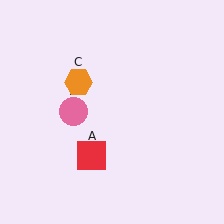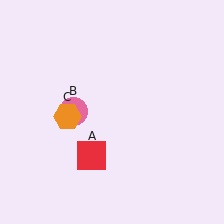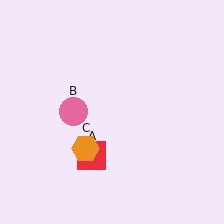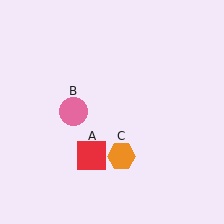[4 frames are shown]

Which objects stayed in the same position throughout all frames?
Red square (object A) and pink circle (object B) remained stationary.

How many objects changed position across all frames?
1 object changed position: orange hexagon (object C).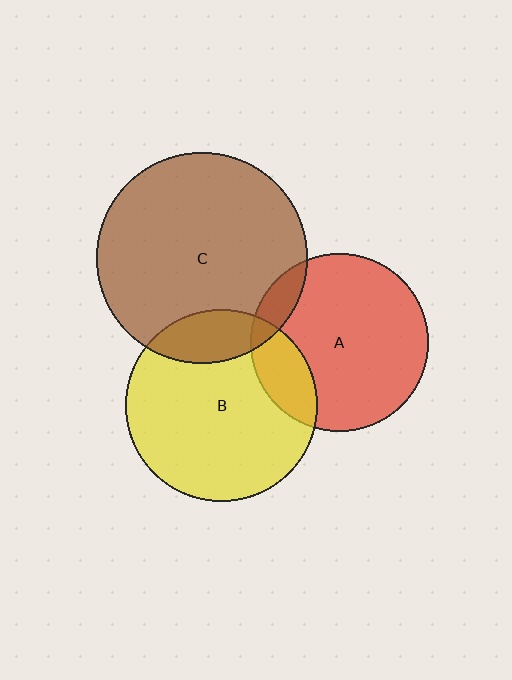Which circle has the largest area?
Circle C (brown).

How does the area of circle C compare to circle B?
Approximately 1.2 times.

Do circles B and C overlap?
Yes.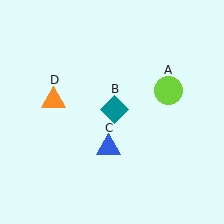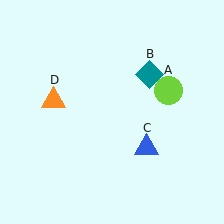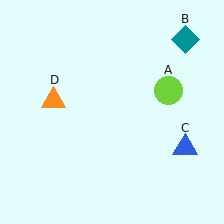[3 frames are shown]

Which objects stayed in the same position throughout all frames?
Lime circle (object A) and orange triangle (object D) remained stationary.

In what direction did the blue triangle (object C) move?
The blue triangle (object C) moved right.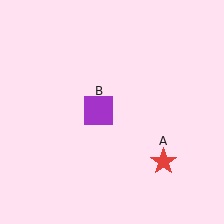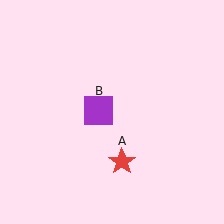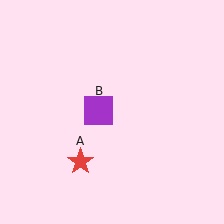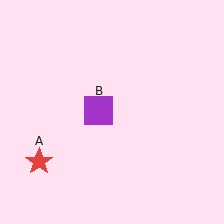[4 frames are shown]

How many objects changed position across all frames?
1 object changed position: red star (object A).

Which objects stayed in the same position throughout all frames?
Purple square (object B) remained stationary.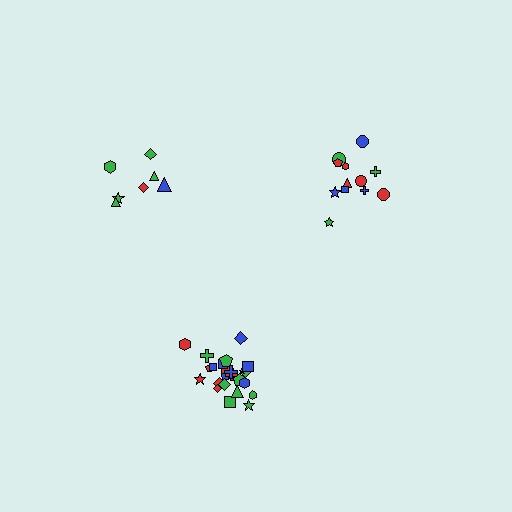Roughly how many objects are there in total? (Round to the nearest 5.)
Roughly 45 objects in total.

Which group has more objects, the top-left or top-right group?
The top-right group.